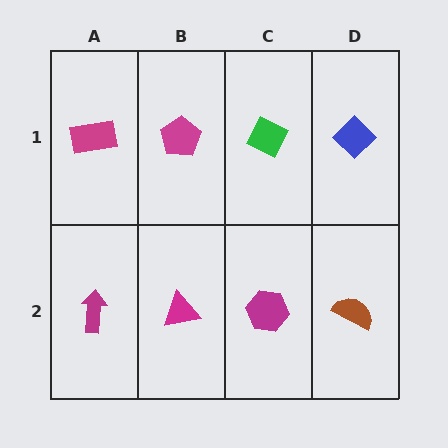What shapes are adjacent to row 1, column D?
A brown semicircle (row 2, column D), a green diamond (row 1, column C).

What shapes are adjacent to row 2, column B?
A magenta pentagon (row 1, column B), a magenta arrow (row 2, column A), a magenta hexagon (row 2, column C).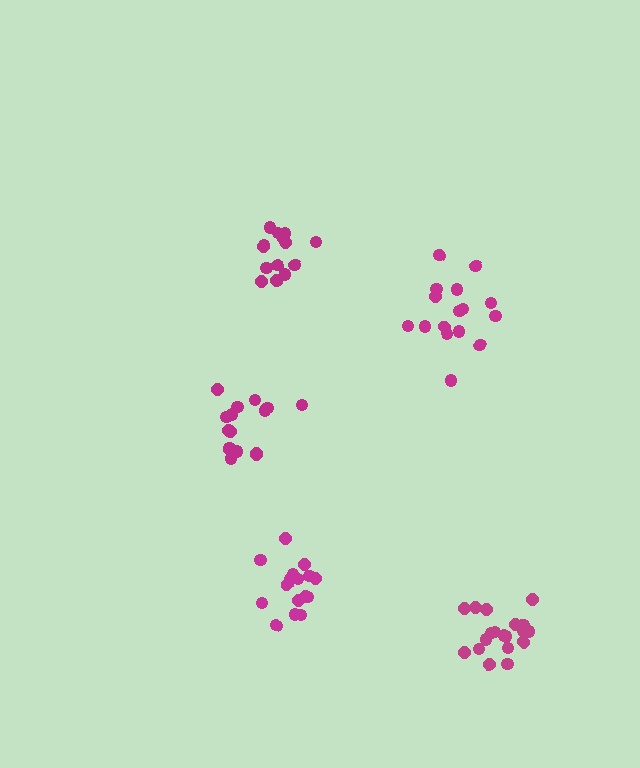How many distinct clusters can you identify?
There are 5 distinct clusters.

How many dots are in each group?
Group 1: 19 dots, Group 2: 16 dots, Group 3: 14 dots, Group 4: 16 dots, Group 5: 17 dots (82 total).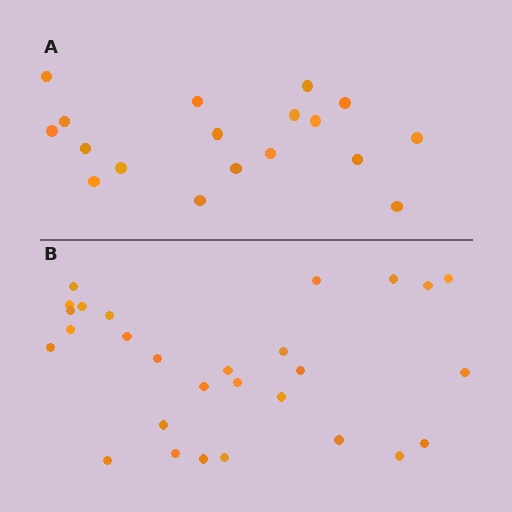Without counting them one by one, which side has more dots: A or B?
Region B (the bottom region) has more dots.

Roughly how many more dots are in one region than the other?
Region B has roughly 10 or so more dots than region A.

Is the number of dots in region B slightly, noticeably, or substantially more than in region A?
Region B has substantially more. The ratio is roughly 1.6 to 1.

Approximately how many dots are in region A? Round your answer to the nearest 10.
About 20 dots. (The exact count is 18, which rounds to 20.)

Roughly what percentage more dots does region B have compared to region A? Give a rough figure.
About 55% more.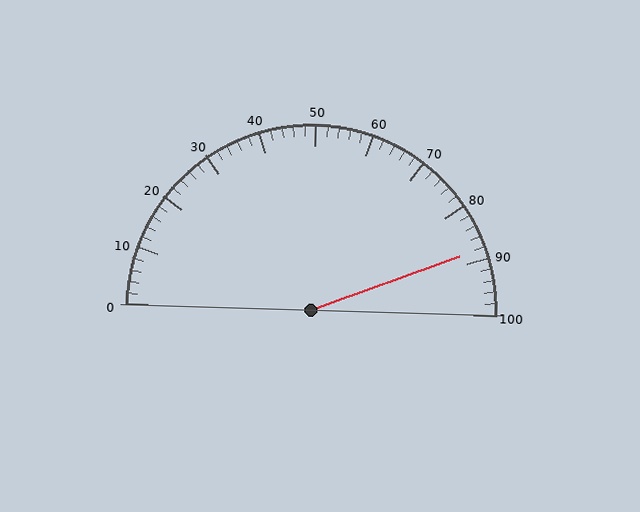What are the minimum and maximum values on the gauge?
The gauge ranges from 0 to 100.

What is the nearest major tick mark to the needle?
The nearest major tick mark is 90.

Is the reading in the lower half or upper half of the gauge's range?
The reading is in the upper half of the range (0 to 100).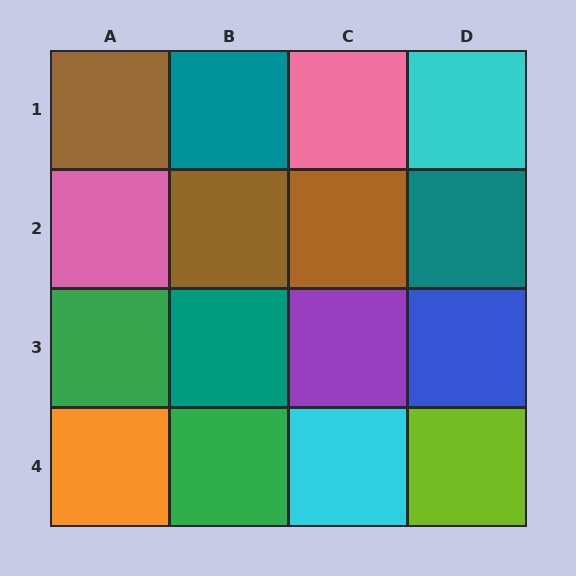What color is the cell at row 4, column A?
Orange.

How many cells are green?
2 cells are green.